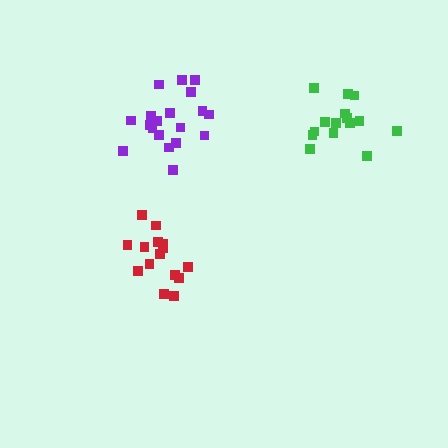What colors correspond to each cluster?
The clusters are colored: red, purple, green.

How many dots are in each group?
Group 1: 15 dots, Group 2: 19 dots, Group 3: 15 dots (49 total).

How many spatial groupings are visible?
There are 3 spatial groupings.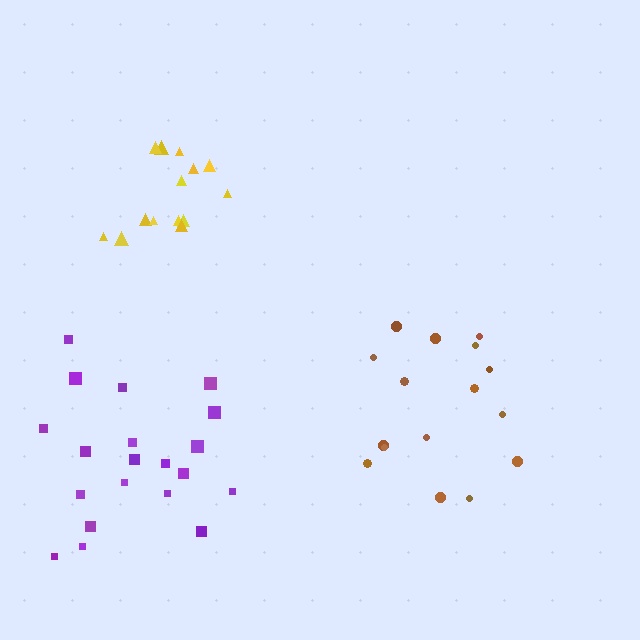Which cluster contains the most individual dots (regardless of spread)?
Purple (20).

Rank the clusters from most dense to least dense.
yellow, purple, brown.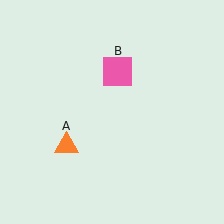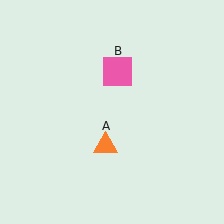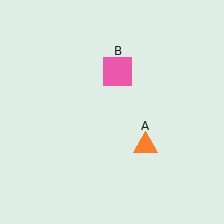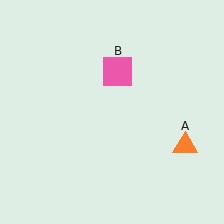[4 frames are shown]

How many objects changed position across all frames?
1 object changed position: orange triangle (object A).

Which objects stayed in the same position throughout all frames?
Pink square (object B) remained stationary.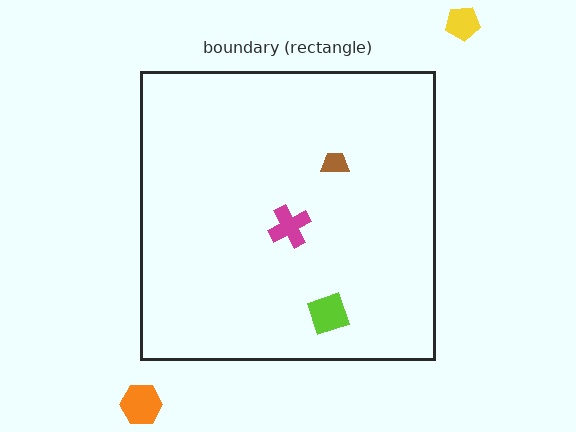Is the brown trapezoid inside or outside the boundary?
Inside.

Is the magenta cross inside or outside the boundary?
Inside.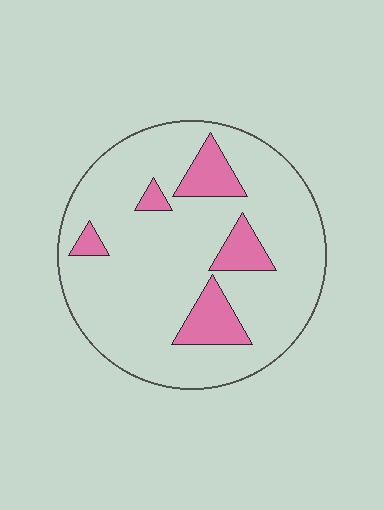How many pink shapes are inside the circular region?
5.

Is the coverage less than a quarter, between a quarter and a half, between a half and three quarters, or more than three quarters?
Less than a quarter.